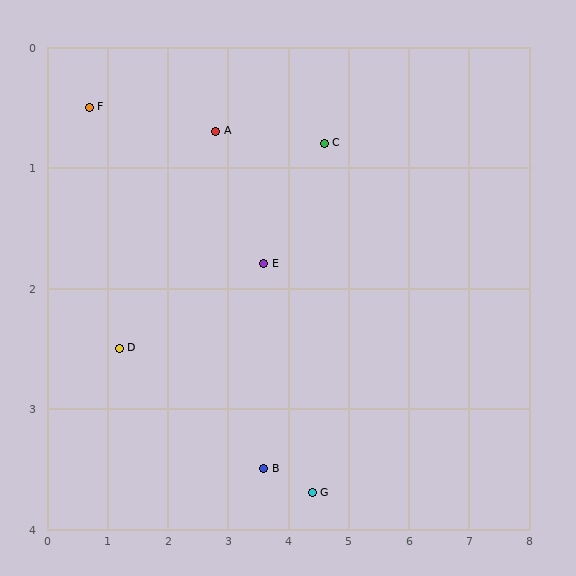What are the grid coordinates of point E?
Point E is at approximately (3.6, 1.8).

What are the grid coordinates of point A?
Point A is at approximately (2.8, 0.7).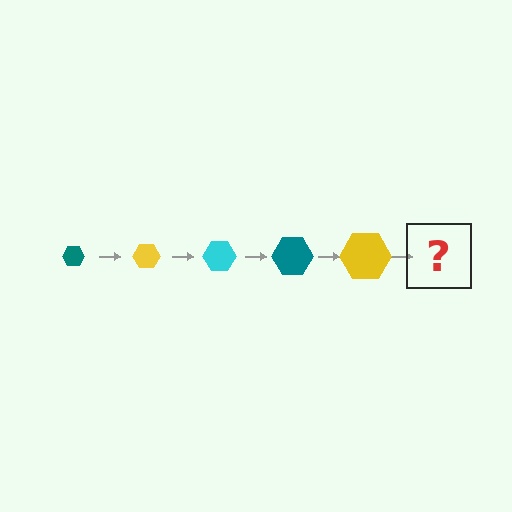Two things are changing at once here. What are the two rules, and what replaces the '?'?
The two rules are that the hexagon grows larger each step and the color cycles through teal, yellow, and cyan. The '?' should be a cyan hexagon, larger than the previous one.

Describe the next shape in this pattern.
It should be a cyan hexagon, larger than the previous one.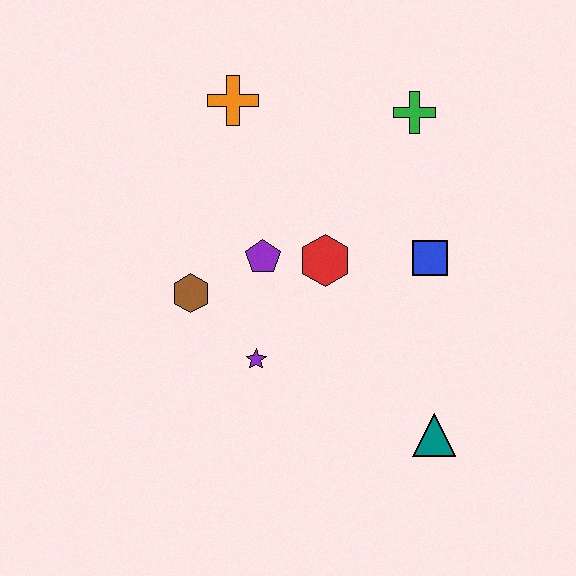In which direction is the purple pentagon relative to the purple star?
The purple pentagon is above the purple star.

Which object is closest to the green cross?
The blue square is closest to the green cross.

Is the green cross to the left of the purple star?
No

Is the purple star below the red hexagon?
Yes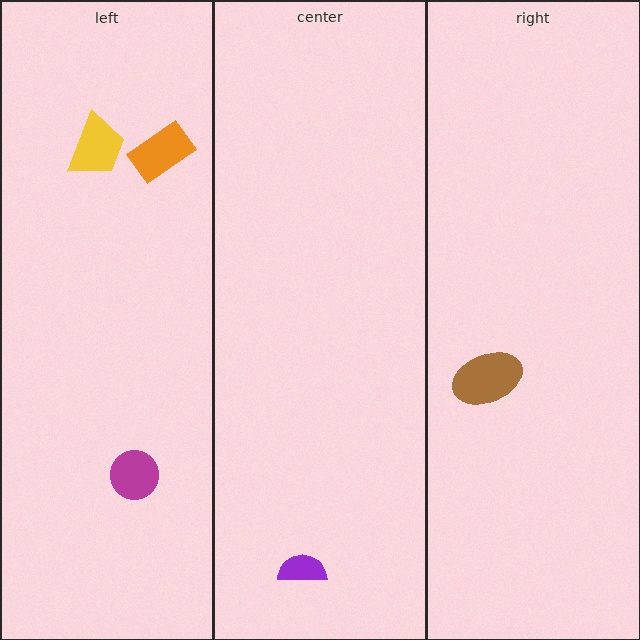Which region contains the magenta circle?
The left region.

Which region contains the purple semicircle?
The center region.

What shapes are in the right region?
The brown ellipse.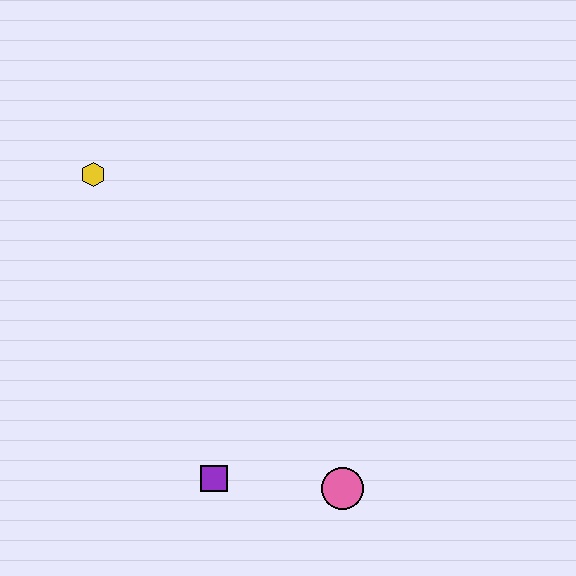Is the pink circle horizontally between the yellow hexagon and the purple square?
No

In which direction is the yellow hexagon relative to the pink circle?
The yellow hexagon is above the pink circle.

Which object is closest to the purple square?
The pink circle is closest to the purple square.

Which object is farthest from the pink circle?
The yellow hexagon is farthest from the pink circle.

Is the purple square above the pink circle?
Yes